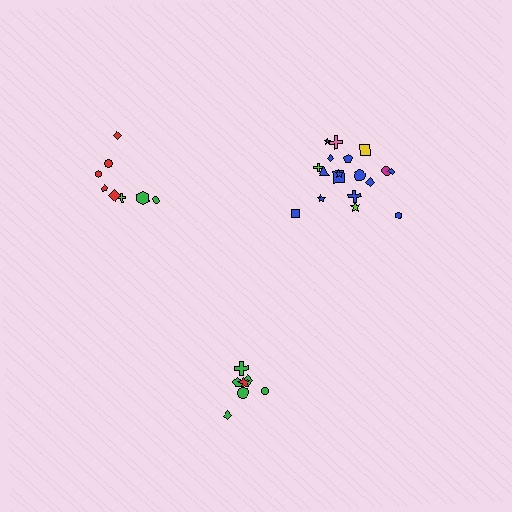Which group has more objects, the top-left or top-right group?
The top-right group.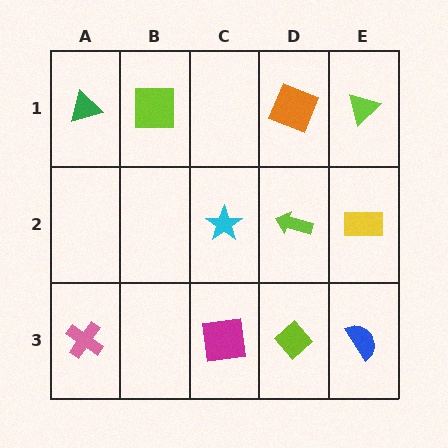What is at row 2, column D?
A lime arrow.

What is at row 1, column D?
An orange square.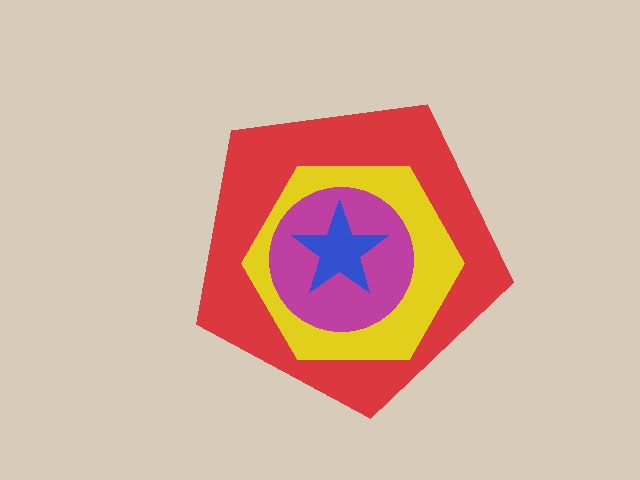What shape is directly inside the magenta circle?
The blue star.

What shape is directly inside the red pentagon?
The yellow hexagon.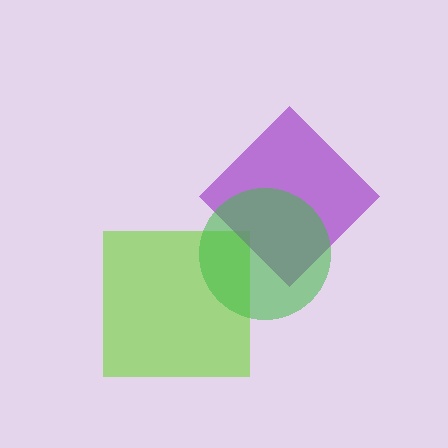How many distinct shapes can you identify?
There are 3 distinct shapes: a lime square, a purple diamond, a green circle.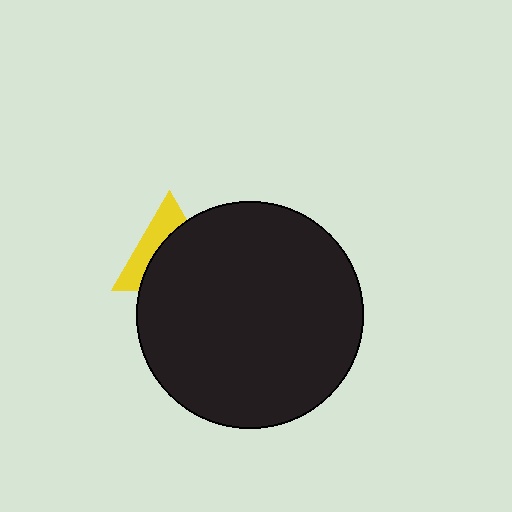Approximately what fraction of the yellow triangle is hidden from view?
Roughly 62% of the yellow triangle is hidden behind the black circle.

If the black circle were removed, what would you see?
You would see the complete yellow triangle.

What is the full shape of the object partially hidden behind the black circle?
The partially hidden object is a yellow triangle.